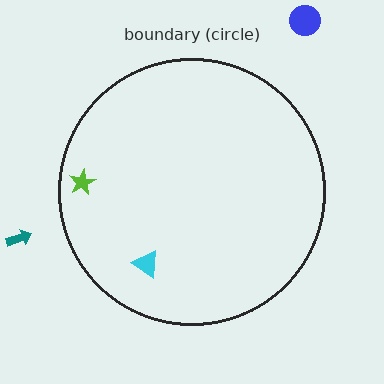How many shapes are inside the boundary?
2 inside, 2 outside.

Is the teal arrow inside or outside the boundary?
Outside.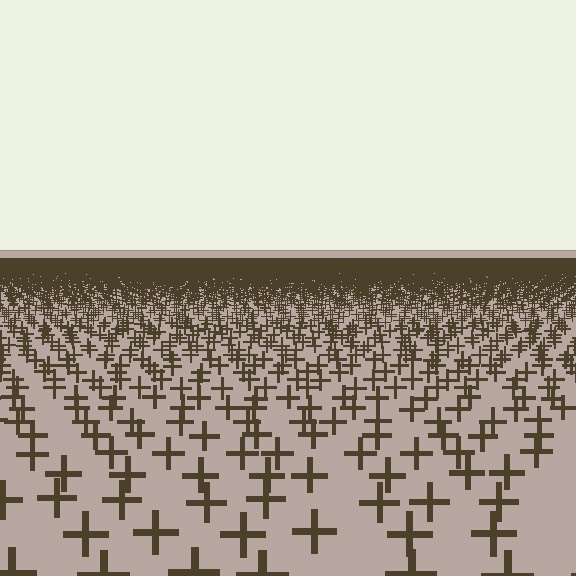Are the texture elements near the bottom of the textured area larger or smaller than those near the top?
Larger. Near the bottom, elements are closer to the viewer and appear at a bigger on-screen size.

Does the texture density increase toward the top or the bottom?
Density increases toward the top.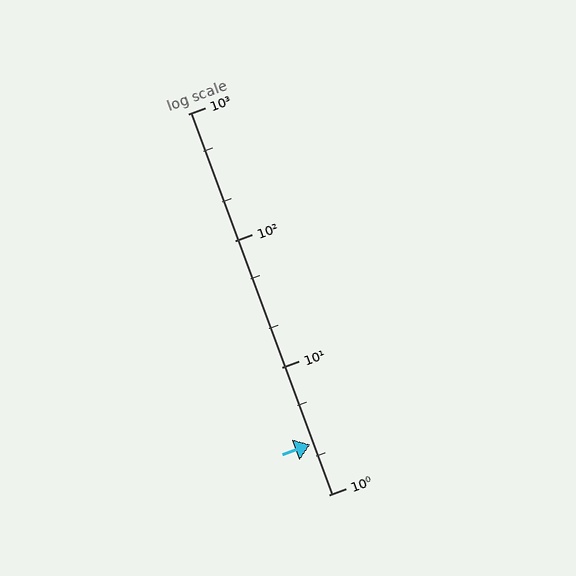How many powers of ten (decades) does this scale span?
The scale spans 3 decades, from 1 to 1000.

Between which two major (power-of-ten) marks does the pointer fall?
The pointer is between 1 and 10.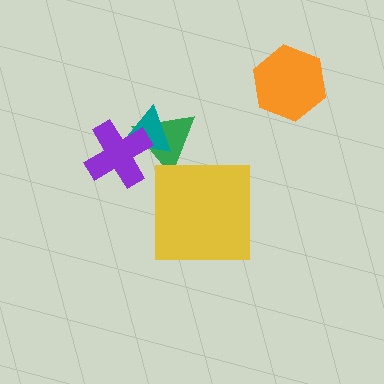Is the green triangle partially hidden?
Yes, it is partially covered by another shape.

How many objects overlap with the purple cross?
2 objects overlap with the purple cross.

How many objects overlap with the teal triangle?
2 objects overlap with the teal triangle.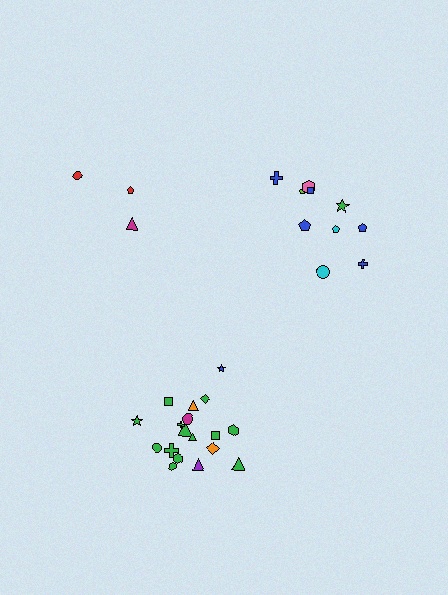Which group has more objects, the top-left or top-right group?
The top-right group.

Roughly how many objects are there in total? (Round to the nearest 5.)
Roughly 30 objects in total.